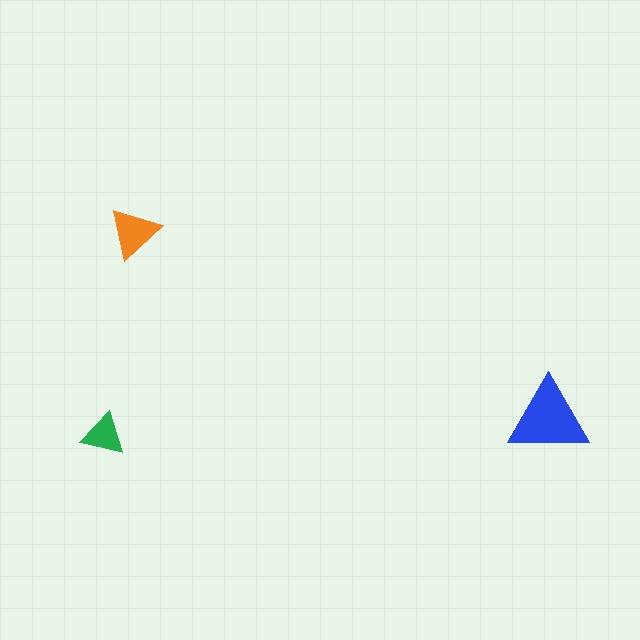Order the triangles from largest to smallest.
the blue one, the orange one, the green one.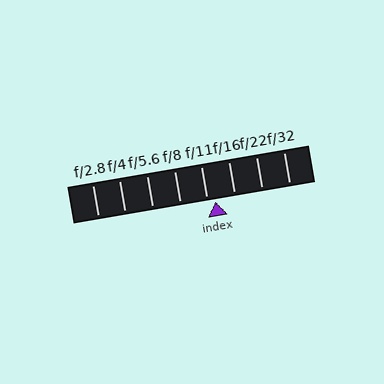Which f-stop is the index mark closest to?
The index mark is closest to f/11.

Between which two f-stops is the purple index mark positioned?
The index mark is between f/11 and f/16.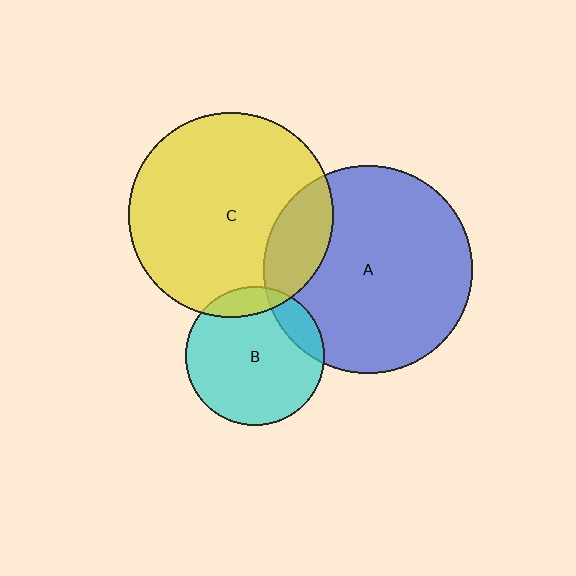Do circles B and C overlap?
Yes.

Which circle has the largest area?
Circle A (blue).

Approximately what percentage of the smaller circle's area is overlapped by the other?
Approximately 10%.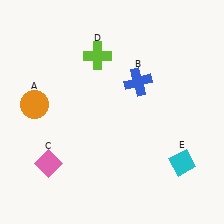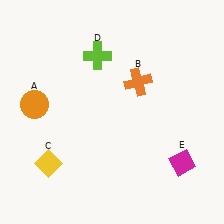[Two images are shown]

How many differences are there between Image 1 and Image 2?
There are 3 differences between the two images.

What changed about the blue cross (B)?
In Image 1, B is blue. In Image 2, it changed to orange.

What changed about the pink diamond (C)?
In Image 1, C is pink. In Image 2, it changed to yellow.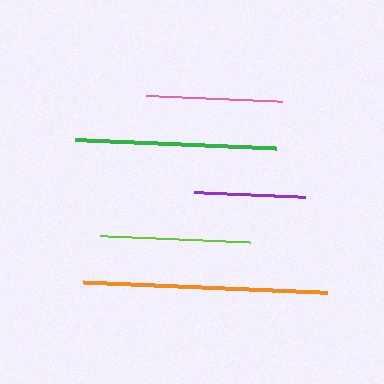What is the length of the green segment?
The green segment is approximately 201 pixels long.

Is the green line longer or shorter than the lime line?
The green line is longer than the lime line.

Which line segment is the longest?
The orange line is the longest at approximately 244 pixels.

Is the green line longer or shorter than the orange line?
The orange line is longer than the green line.